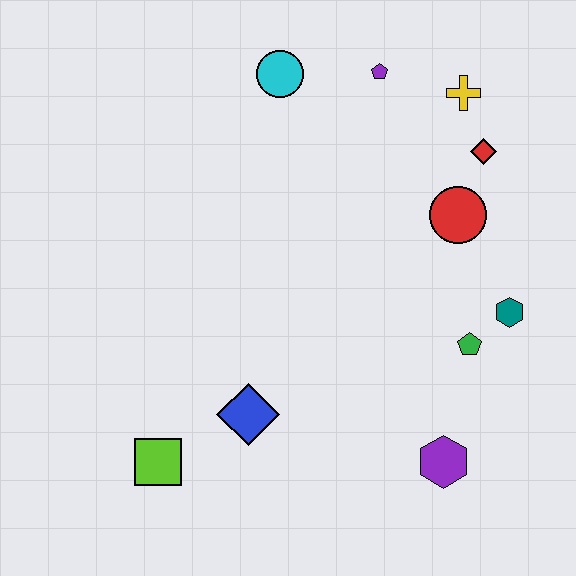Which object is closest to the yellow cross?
The red diamond is closest to the yellow cross.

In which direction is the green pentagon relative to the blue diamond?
The green pentagon is to the right of the blue diamond.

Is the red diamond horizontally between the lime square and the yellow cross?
No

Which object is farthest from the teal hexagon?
The lime square is farthest from the teal hexagon.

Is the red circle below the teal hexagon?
No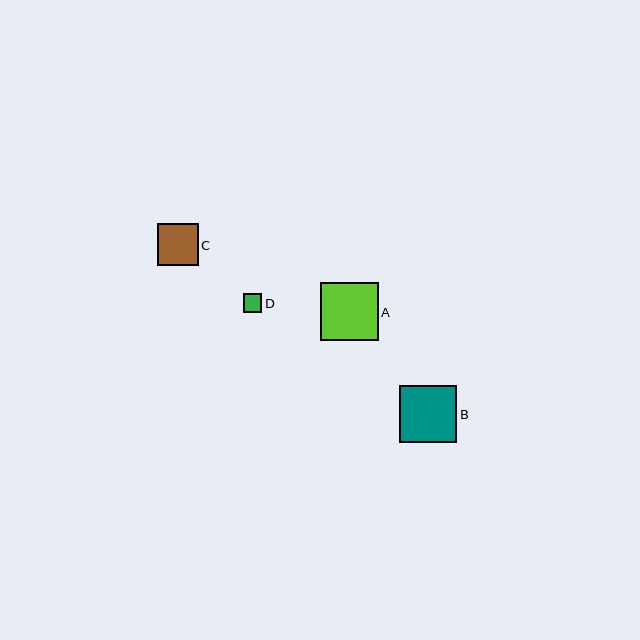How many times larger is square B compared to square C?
Square B is approximately 1.4 times the size of square C.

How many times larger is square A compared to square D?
Square A is approximately 3.2 times the size of square D.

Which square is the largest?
Square A is the largest with a size of approximately 58 pixels.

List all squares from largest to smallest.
From largest to smallest: A, B, C, D.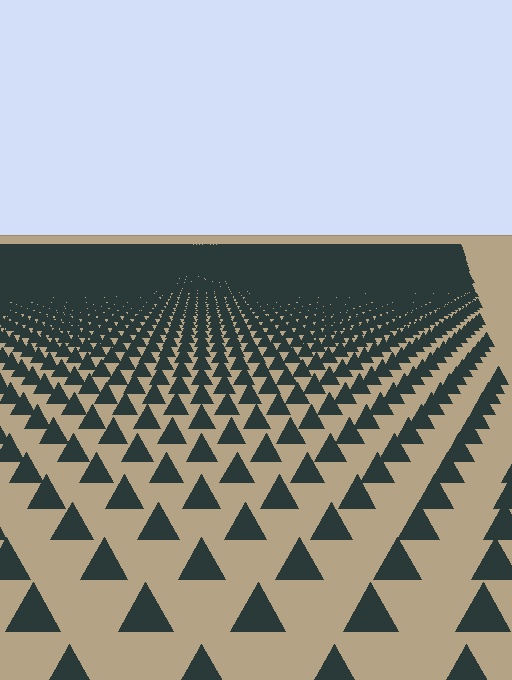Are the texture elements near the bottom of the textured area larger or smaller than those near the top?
Larger. Near the bottom, elements are closer to the viewer and appear at a bigger on-screen size.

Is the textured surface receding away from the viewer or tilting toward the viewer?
The surface is receding away from the viewer. Texture elements get smaller and denser toward the top.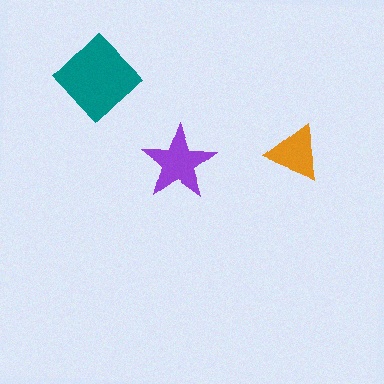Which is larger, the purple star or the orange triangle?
The purple star.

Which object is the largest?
The teal diamond.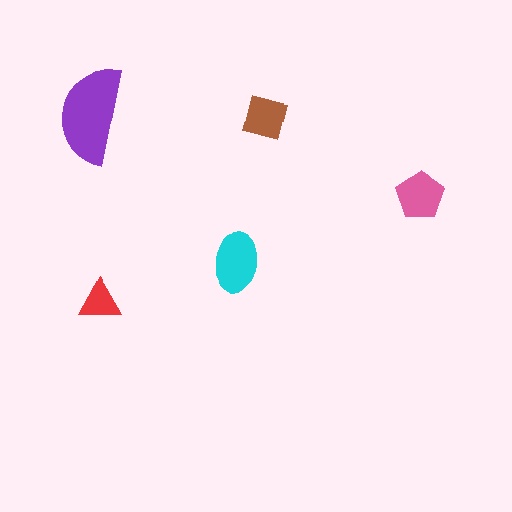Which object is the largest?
The purple semicircle.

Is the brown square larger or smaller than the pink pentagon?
Smaller.